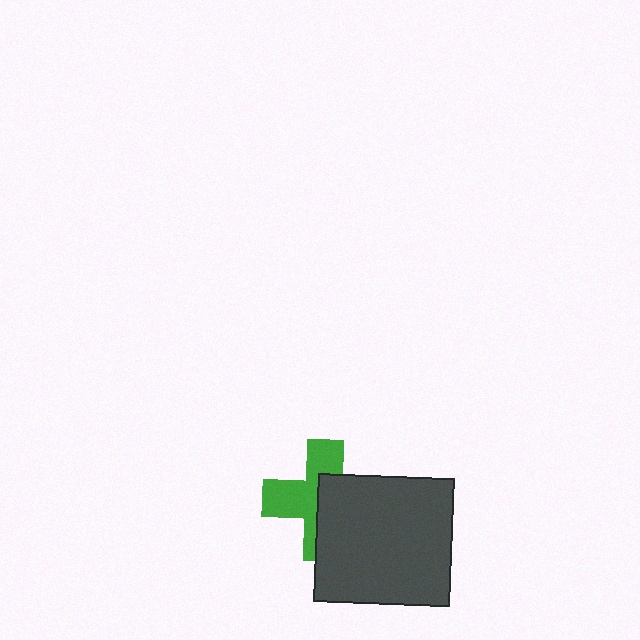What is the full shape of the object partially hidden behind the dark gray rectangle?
The partially hidden object is a green cross.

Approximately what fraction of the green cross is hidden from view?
Roughly 50% of the green cross is hidden behind the dark gray rectangle.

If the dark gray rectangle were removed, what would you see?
You would see the complete green cross.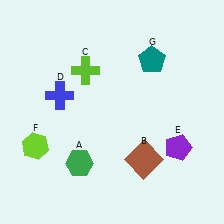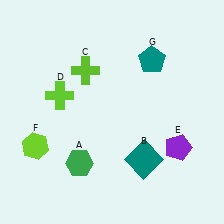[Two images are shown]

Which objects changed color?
B changed from brown to teal. D changed from blue to lime.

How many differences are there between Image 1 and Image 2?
There are 2 differences between the two images.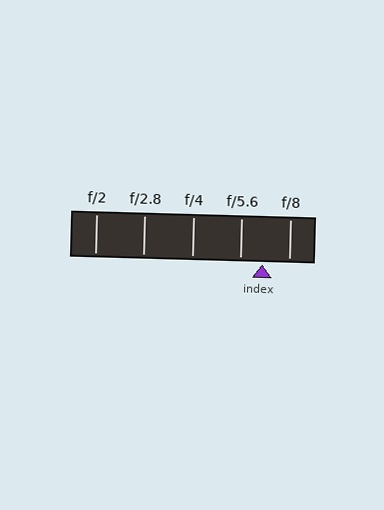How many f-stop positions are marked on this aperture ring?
There are 5 f-stop positions marked.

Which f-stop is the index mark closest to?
The index mark is closest to f/5.6.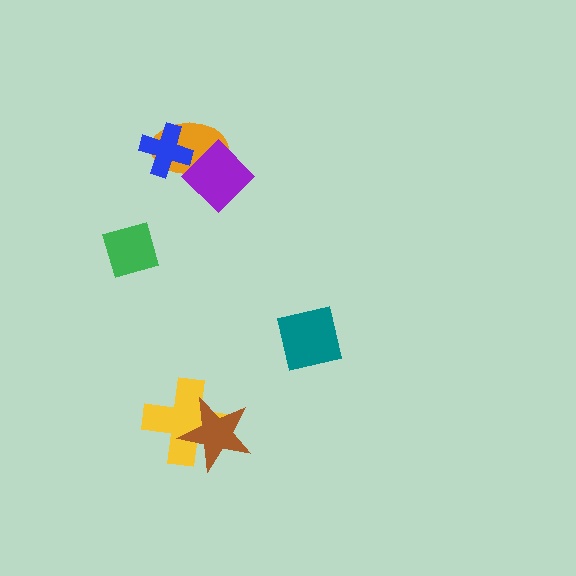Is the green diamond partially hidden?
No, no other shape covers it.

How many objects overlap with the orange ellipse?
2 objects overlap with the orange ellipse.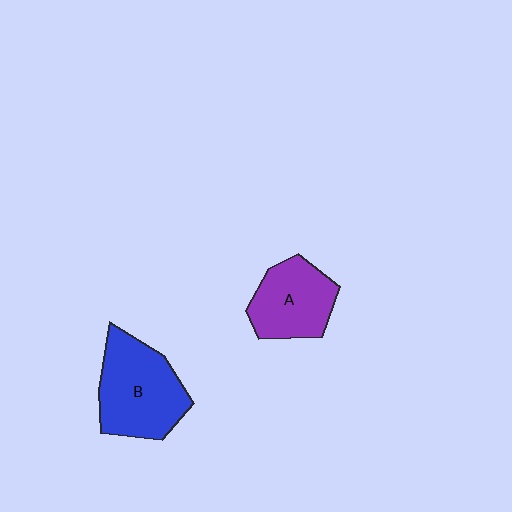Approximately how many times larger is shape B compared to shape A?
Approximately 1.3 times.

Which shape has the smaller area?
Shape A (purple).